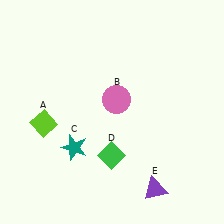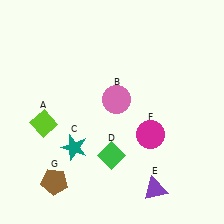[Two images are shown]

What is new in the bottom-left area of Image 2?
A brown pentagon (G) was added in the bottom-left area of Image 2.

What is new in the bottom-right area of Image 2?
A magenta circle (F) was added in the bottom-right area of Image 2.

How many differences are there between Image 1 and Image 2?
There are 2 differences between the two images.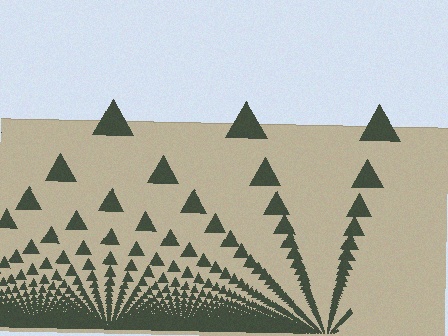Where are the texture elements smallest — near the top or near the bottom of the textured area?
Near the bottom.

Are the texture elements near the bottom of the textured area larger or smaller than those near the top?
Smaller. The gradient is inverted — elements near the bottom are smaller and denser.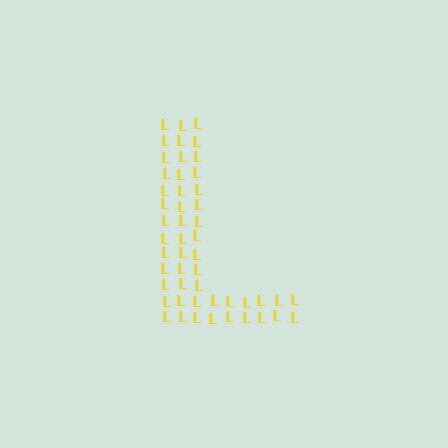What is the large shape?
The large shape is the letter L.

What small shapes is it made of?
It is made of small letter L's.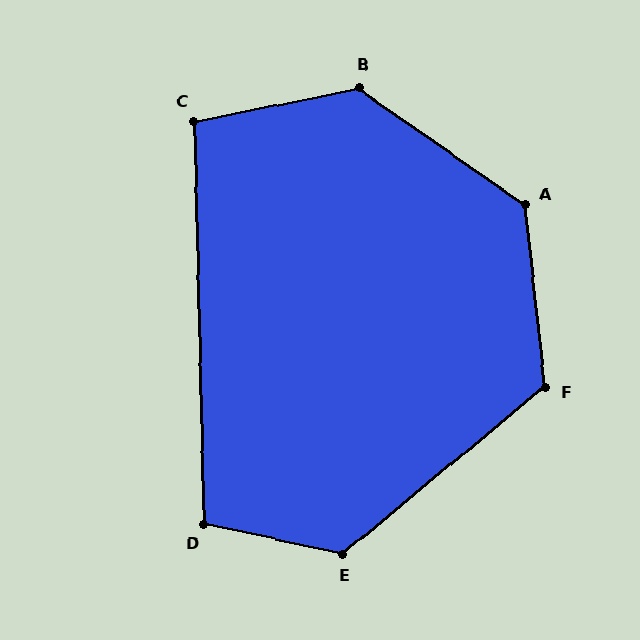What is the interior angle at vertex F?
Approximately 123 degrees (obtuse).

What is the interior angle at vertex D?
Approximately 103 degrees (obtuse).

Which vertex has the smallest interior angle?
C, at approximately 100 degrees.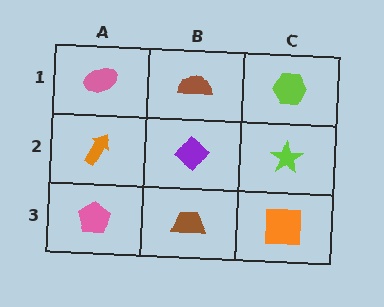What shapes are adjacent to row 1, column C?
A lime star (row 2, column C), a brown semicircle (row 1, column B).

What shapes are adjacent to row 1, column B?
A purple diamond (row 2, column B), a pink ellipse (row 1, column A), a lime hexagon (row 1, column C).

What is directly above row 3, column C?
A lime star.